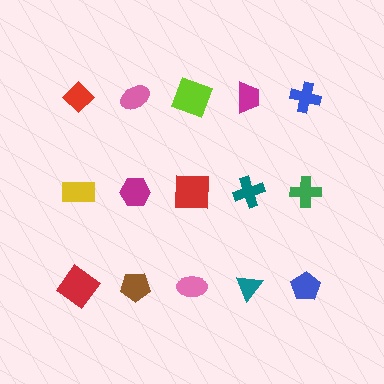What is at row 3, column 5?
A blue pentagon.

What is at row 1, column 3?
A lime square.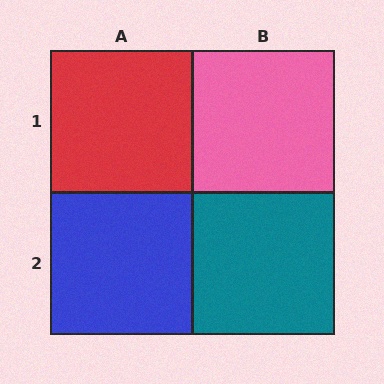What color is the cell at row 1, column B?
Pink.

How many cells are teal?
1 cell is teal.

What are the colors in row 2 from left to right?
Blue, teal.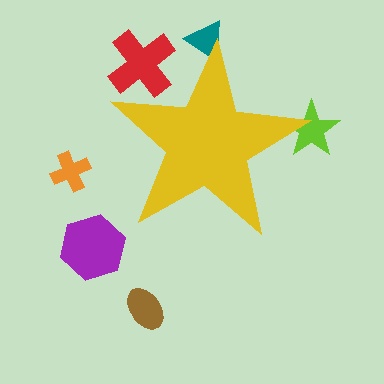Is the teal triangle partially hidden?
Yes, the teal triangle is partially hidden behind the yellow star.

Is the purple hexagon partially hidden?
No, the purple hexagon is fully visible.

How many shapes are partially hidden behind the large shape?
3 shapes are partially hidden.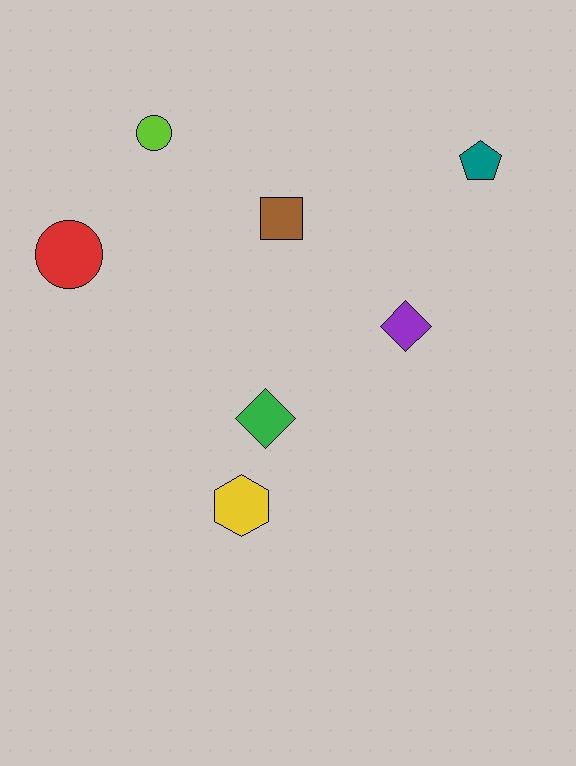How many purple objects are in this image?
There is 1 purple object.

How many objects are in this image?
There are 7 objects.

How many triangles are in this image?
There are no triangles.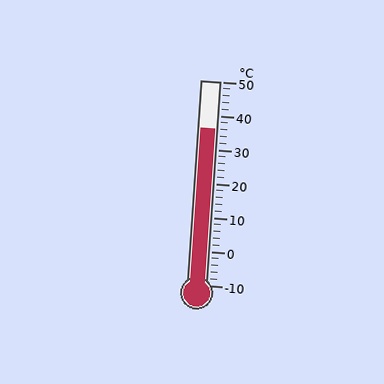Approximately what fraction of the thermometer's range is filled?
The thermometer is filled to approximately 75% of its range.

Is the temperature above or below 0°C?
The temperature is above 0°C.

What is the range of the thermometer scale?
The thermometer scale ranges from -10°C to 50°C.